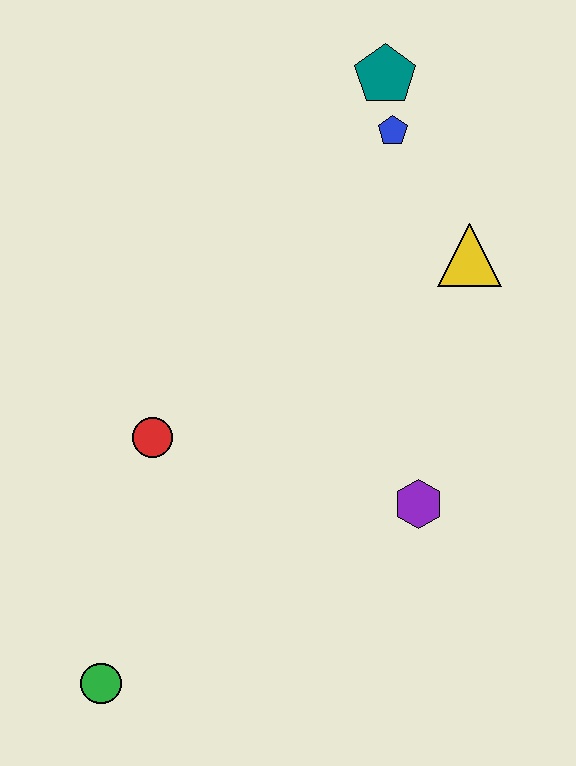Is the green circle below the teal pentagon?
Yes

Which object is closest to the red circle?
The green circle is closest to the red circle.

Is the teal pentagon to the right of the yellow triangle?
No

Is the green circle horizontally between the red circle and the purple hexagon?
No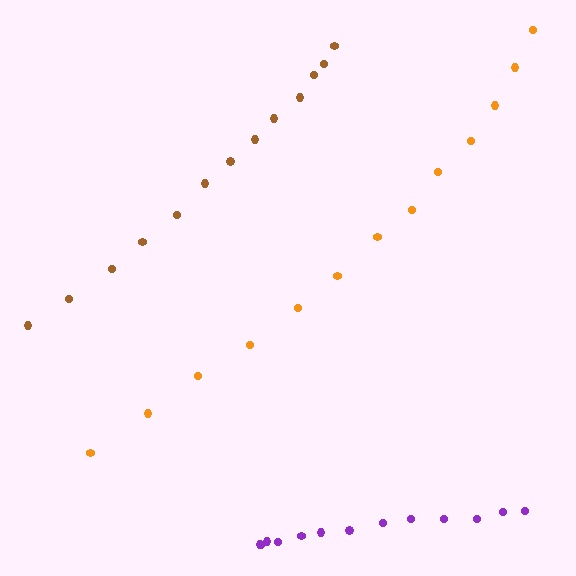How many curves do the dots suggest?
There are 3 distinct paths.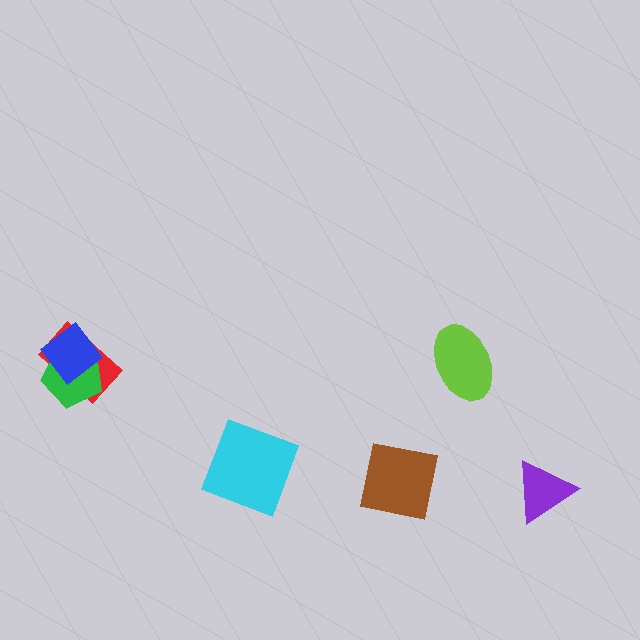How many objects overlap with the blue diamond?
2 objects overlap with the blue diamond.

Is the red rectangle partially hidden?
Yes, it is partially covered by another shape.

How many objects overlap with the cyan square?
0 objects overlap with the cyan square.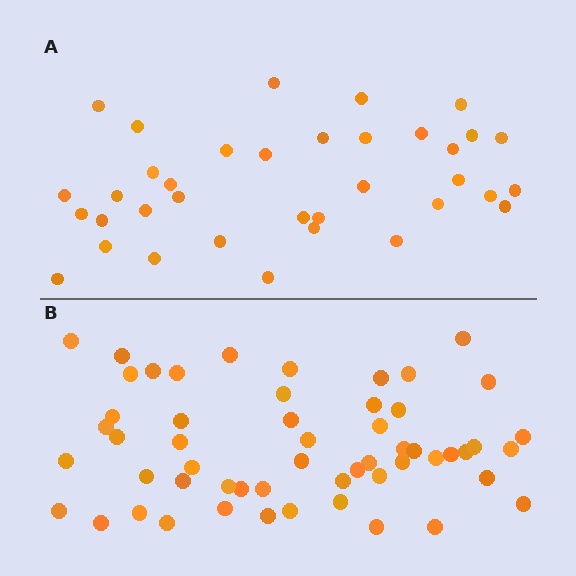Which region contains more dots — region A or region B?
Region B (the bottom region) has more dots.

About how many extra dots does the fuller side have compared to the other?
Region B has approximately 20 more dots than region A.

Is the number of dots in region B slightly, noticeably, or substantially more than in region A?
Region B has substantially more. The ratio is roughly 1.5 to 1.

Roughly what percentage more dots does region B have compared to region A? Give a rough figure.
About 55% more.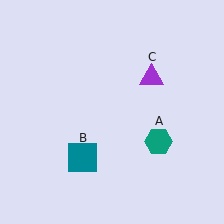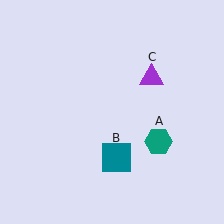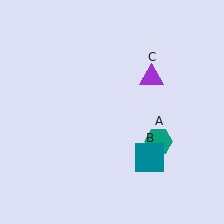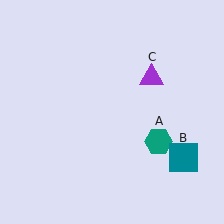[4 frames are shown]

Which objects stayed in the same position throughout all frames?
Teal hexagon (object A) and purple triangle (object C) remained stationary.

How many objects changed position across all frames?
1 object changed position: teal square (object B).